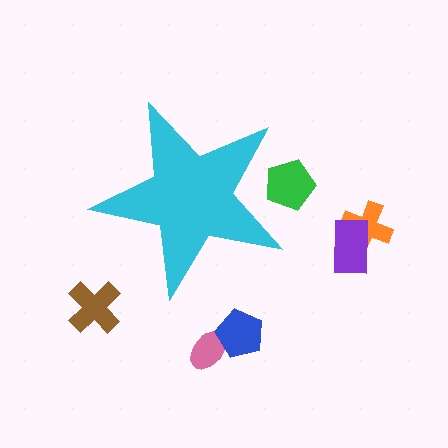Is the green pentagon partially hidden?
Yes, the green pentagon is partially hidden behind the cyan star.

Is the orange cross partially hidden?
No, the orange cross is fully visible.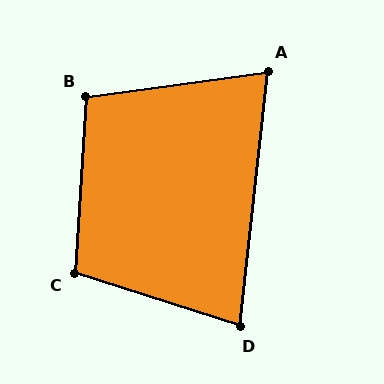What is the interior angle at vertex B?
Approximately 101 degrees (obtuse).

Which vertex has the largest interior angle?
C, at approximately 104 degrees.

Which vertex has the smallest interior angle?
A, at approximately 76 degrees.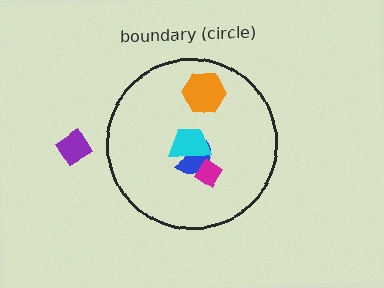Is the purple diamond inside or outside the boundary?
Outside.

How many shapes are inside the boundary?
4 inside, 1 outside.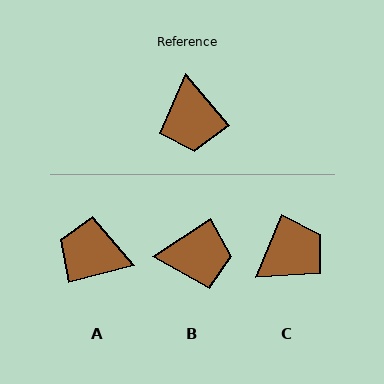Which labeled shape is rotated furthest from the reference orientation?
C, about 117 degrees away.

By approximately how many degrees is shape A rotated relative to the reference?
Approximately 116 degrees clockwise.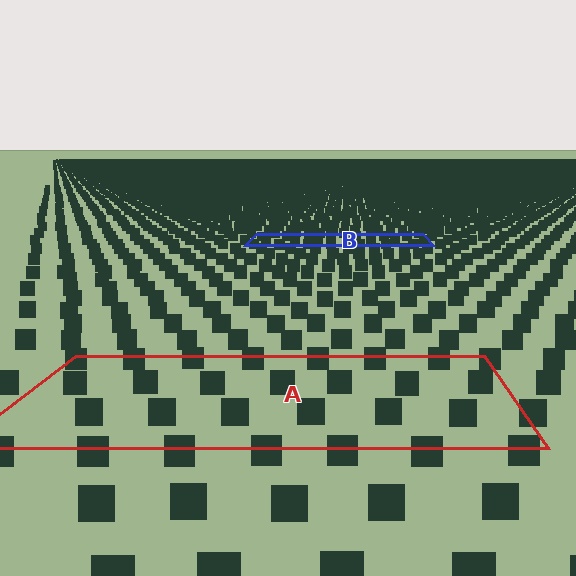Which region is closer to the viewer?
Region A is closer. The texture elements there are larger and more spread out.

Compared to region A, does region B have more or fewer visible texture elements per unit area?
Region B has more texture elements per unit area — they are packed more densely because it is farther away.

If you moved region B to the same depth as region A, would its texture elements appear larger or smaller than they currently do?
They would appear larger. At a closer depth, the same texture elements are projected at a bigger on-screen size.